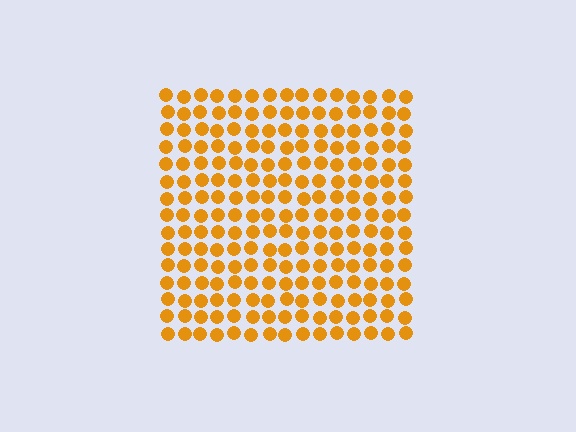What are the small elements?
The small elements are circles.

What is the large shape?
The large shape is a square.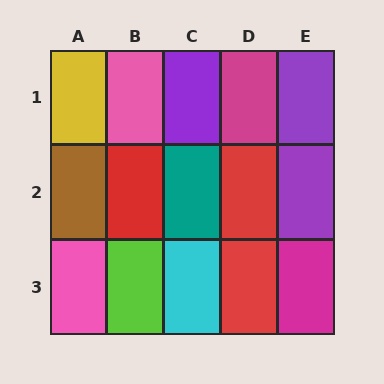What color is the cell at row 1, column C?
Purple.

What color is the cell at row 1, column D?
Magenta.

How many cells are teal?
1 cell is teal.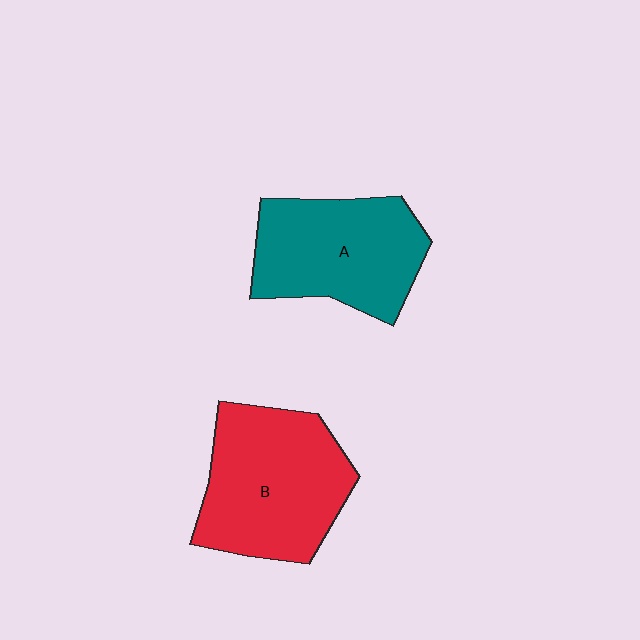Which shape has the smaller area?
Shape A (teal).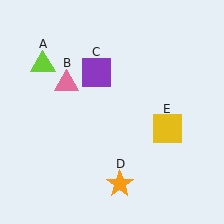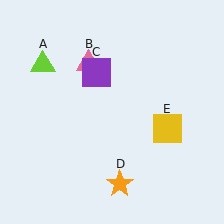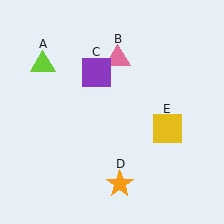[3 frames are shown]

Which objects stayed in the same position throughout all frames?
Lime triangle (object A) and purple square (object C) and orange star (object D) and yellow square (object E) remained stationary.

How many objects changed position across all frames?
1 object changed position: pink triangle (object B).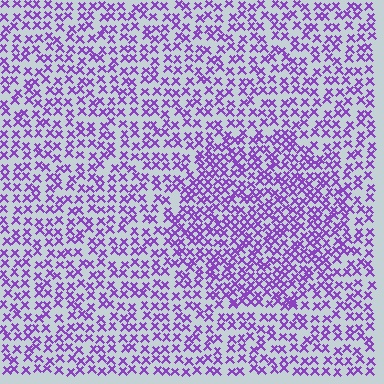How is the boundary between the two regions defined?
The boundary is defined by a change in element density (approximately 1.6x ratio). All elements are the same color, size, and shape.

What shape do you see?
I see a circle.